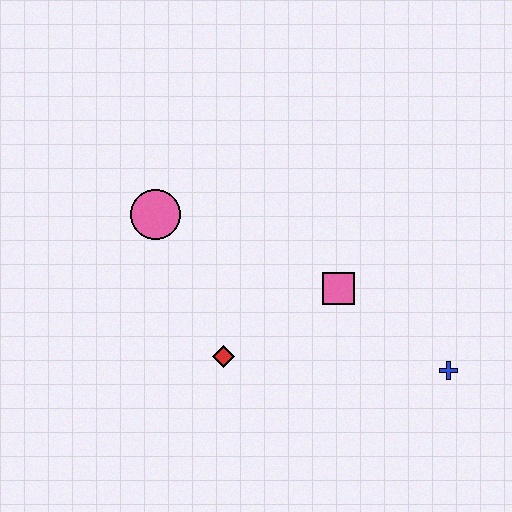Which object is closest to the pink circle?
The red diamond is closest to the pink circle.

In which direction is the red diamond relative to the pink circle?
The red diamond is below the pink circle.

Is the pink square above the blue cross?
Yes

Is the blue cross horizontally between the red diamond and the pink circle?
No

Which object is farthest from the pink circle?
The blue cross is farthest from the pink circle.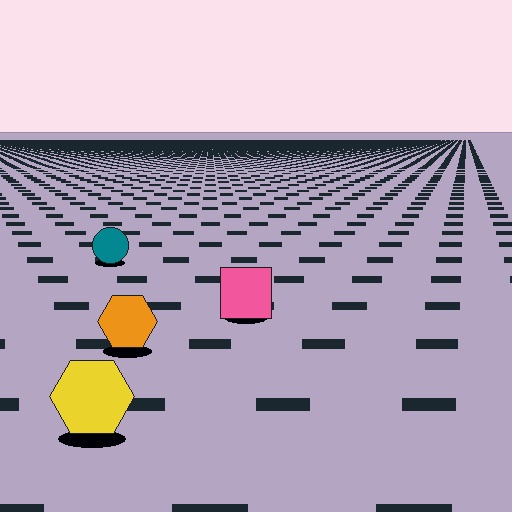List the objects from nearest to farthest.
From nearest to farthest: the yellow hexagon, the orange hexagon, the pink square, the teal circle.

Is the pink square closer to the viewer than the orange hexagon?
No. The orange hexagon is closer — you can tell from the texture gradient: the ground texture is coarser near it.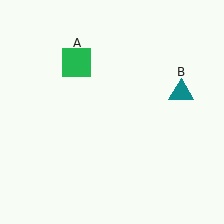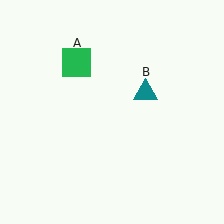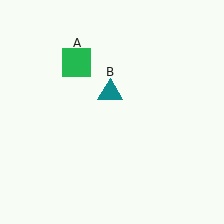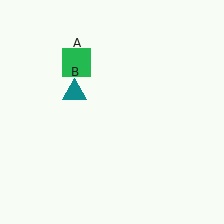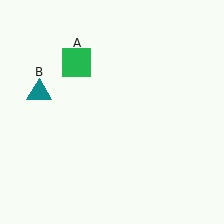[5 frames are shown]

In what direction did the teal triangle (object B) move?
The teal triangle (object B) moved left.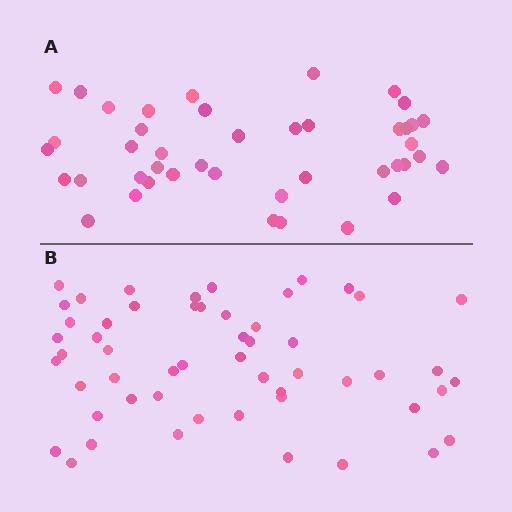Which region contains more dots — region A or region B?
Region B (the bottom region) has more dots.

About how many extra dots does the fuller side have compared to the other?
Region B has roughly 12 or so more dots than region A.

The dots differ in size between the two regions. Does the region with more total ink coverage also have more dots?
No. Region A has more total ink coverage because its dots are larger, but region B actually contains more individual dots. Total area can be misleading — the number of items is what matters here.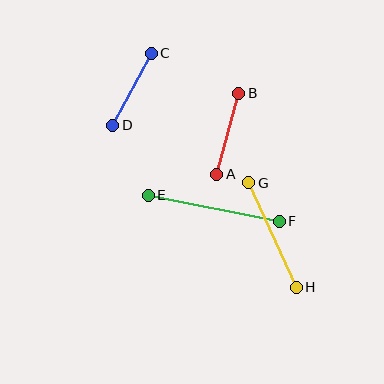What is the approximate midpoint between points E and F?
The midpoint is at approximately (214, 208) pixels.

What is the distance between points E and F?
The distance is approximately 134 pixels.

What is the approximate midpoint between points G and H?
The midpoint is at approximately (272, 235) pixels.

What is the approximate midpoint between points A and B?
The midpoint is at approximately (228, 134) pixels.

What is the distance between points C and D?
The distance is approximately 82 pixels.